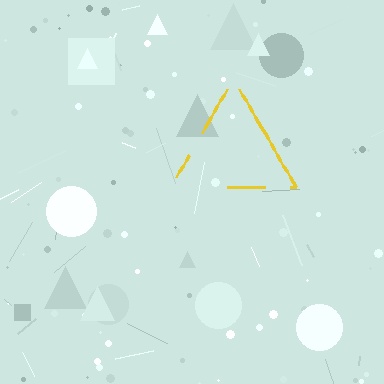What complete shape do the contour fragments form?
The contour fragments form a triangle.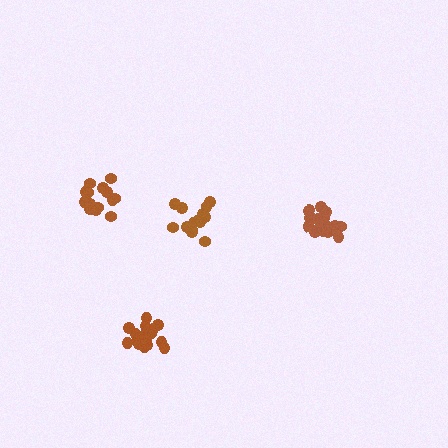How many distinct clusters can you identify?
There are 4 distinct clusters.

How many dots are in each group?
Group 1: 21 dots, Group 2: 17 dots, Group 3: 15 dots, Group 4: 16 dots (69 total).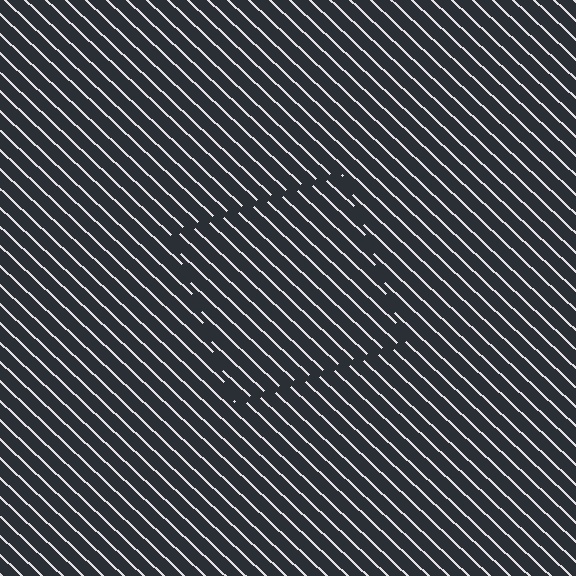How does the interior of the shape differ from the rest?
The interior of the shape contains the same grating, shifted by half a period — the contour is defined by the phase discontinuity where line-ends from the inner and outer gratings abut.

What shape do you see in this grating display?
An illusory square. The interior of the shape contains the same grating, shifted by half a period — the contour is defined by the phase discontinuity where line-ends from the inner and outer gratings abut.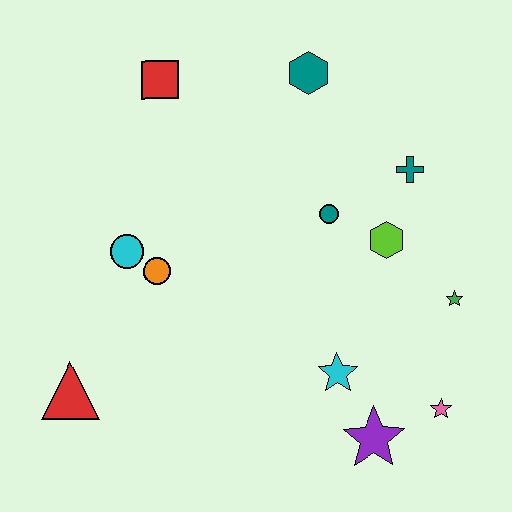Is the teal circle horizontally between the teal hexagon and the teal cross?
Yes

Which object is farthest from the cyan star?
The red square is farthest from the cyan star.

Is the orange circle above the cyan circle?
No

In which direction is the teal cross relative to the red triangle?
The teal cross is to the right of the red triangle.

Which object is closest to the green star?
The lime hexagon is closest to the green star.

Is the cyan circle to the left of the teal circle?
Yes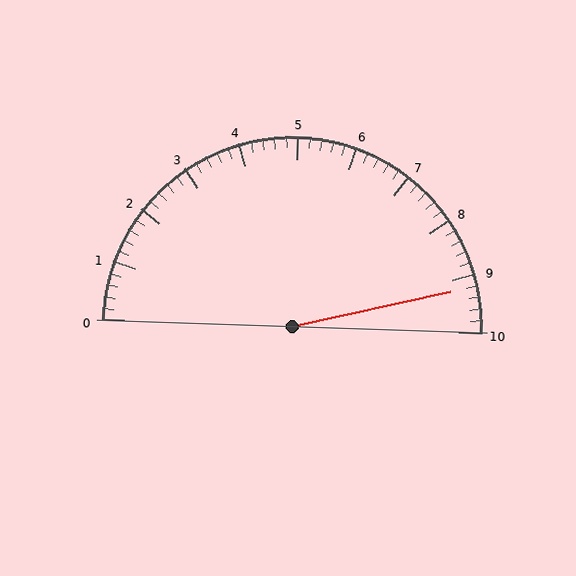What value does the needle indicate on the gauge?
The needle indicates approximately 9.2.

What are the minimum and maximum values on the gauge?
The gauge ranges from 0 to 10.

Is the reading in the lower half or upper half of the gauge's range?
The reading is in the upper half of the range (0 to 10).